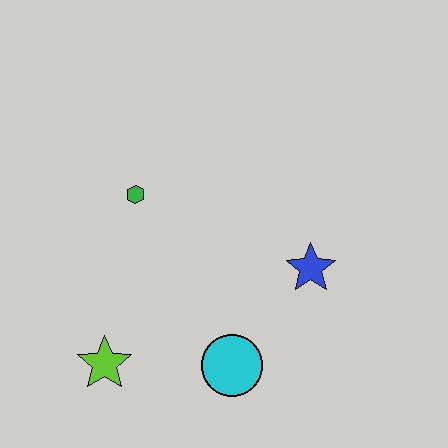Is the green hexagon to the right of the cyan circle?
No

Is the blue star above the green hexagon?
No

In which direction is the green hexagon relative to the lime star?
The green hexagon is above the lime star.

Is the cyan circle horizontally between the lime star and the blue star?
Yes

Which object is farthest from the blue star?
The lime star is farthest from the blue star.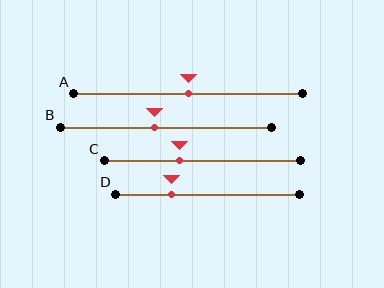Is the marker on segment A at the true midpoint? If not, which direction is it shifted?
Yes, the marker on segment A is at the true midpoint.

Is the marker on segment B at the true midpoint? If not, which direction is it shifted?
No, the marker on segment B is shifted to the left by about 5% of the segment length.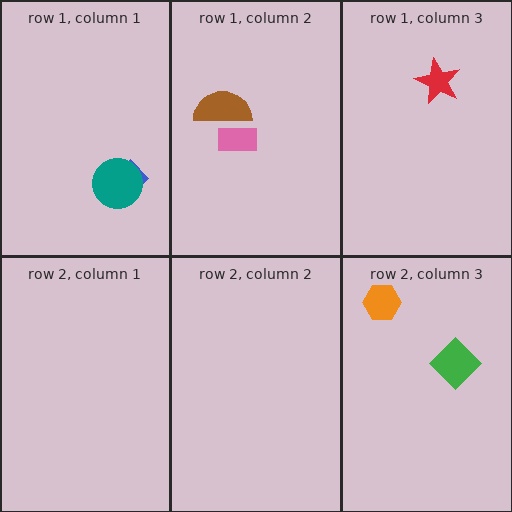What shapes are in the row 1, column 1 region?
The blue diamond, the teal circle.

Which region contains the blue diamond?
The row 1, column 1 region.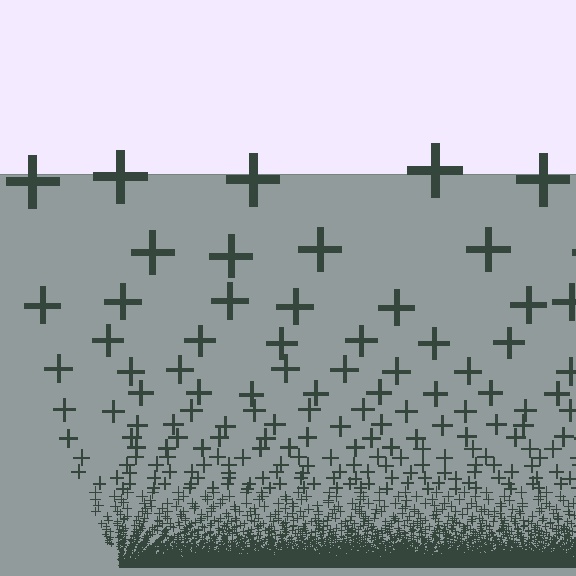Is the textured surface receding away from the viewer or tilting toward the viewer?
The surface appears to tilt toward the viewer. Texture elements get larger and sparser toward the top.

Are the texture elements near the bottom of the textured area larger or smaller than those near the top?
Smaller. The gradient is inverted — elements near the bottom are smaller and denser.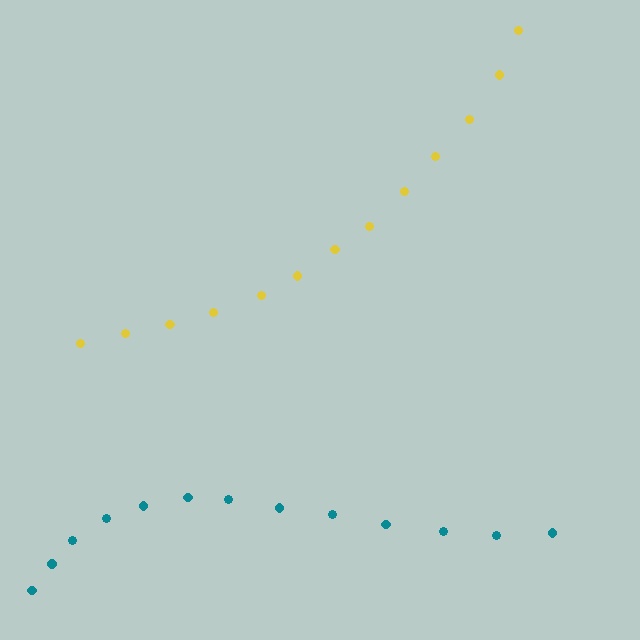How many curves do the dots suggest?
There are 2 distinct paths.